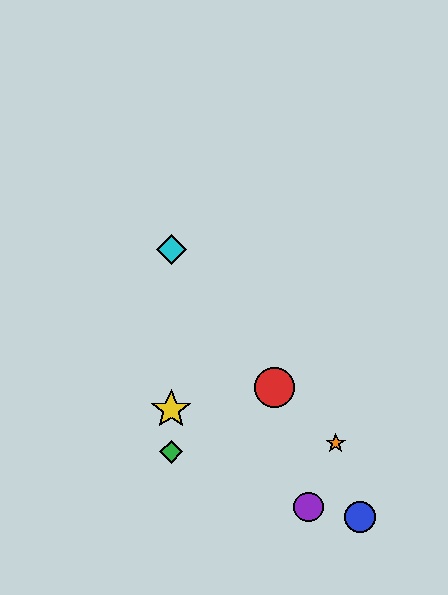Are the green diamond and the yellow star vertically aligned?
Yes, both are at x≈171.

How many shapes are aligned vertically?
3 shapes (the green diamond, the yellow star, the cyan diamond) are aligned vertically.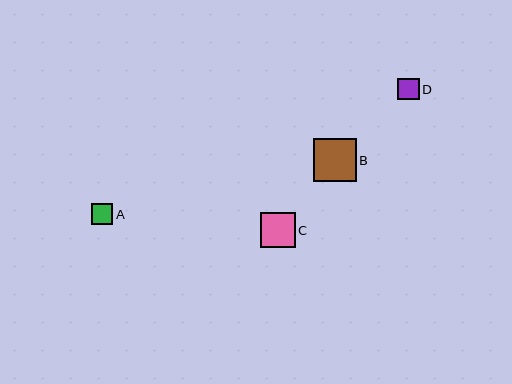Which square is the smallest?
Square D is the smallest with a size of approximately 21 pixels.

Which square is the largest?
Square B is the largest with a size of approximately 43 pixels.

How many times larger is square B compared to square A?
Square B is approximately 2.0 times the size of square A.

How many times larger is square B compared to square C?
Square B is approximately 1.2 times the size of square C.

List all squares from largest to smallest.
From largest to smallest: B, C, A, D.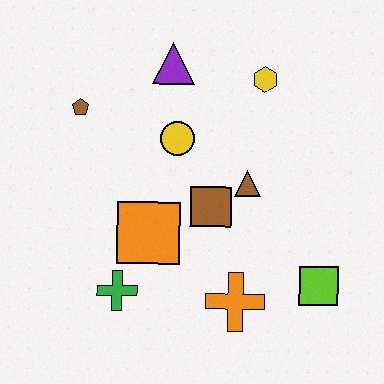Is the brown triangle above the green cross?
Yes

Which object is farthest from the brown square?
The brown pentagon is farthest from the brown square.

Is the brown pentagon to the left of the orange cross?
Yes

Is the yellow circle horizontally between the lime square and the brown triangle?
No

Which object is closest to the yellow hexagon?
The purple triangle is closest to the yellow hexagon.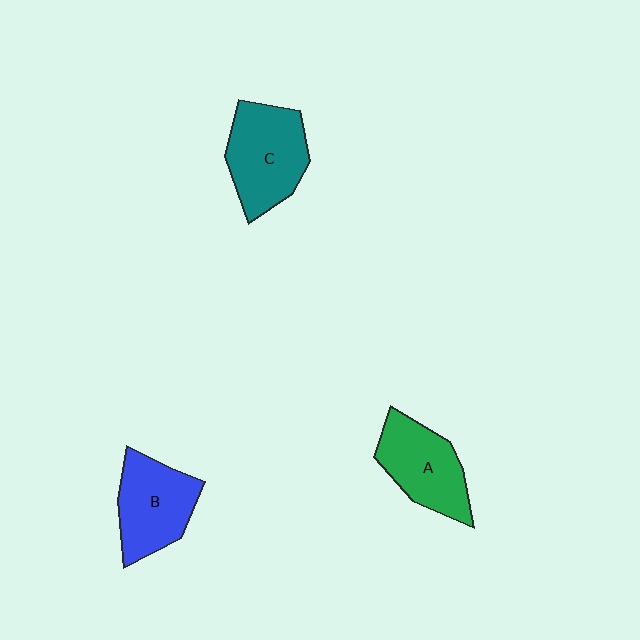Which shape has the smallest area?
Shape A (green).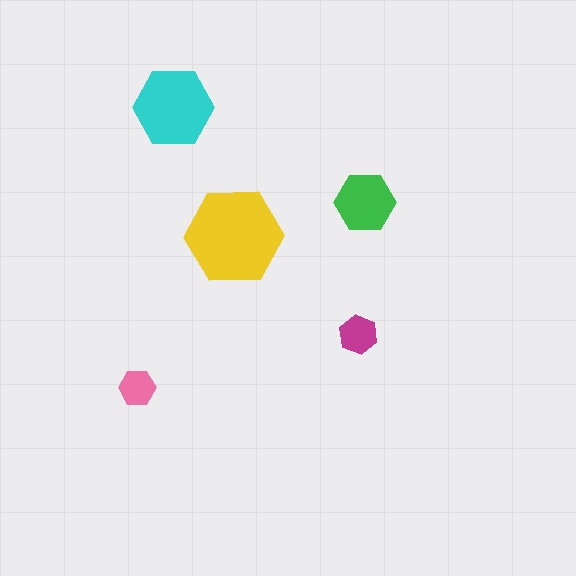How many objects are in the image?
There are 5 objects in the image.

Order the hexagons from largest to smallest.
the yellow one, the cyan one, the green one, the magenta one, the pink one.